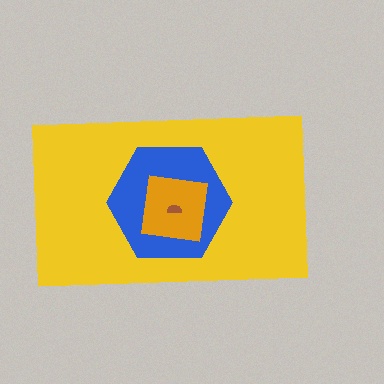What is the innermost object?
The brown semicircle.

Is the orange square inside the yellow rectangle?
Yes.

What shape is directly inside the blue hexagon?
The orange square.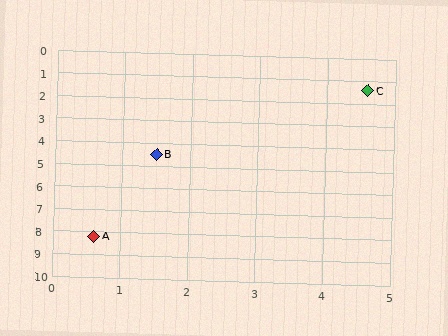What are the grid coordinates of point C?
Point C is at approximately (4.6, 1.4).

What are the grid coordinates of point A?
Point A is at approximately (0.6, 8.2).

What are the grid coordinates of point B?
Point B is at approximately (1.5, 4.5).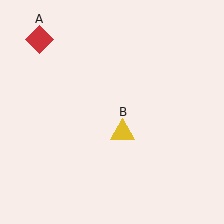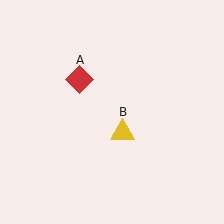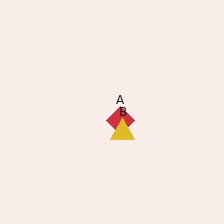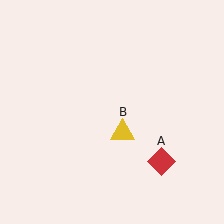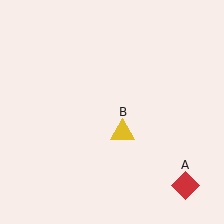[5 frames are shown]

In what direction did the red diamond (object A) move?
The red diamond (object A) moved down and to the right.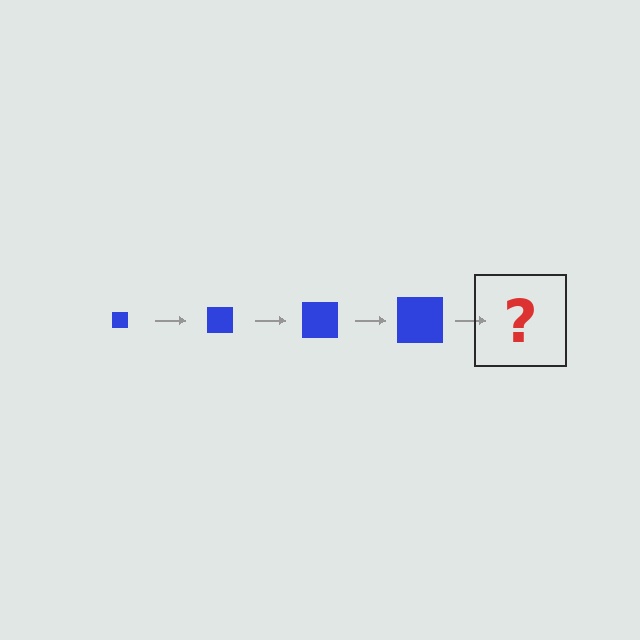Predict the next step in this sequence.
The next step is a blue square, larger than the previous one.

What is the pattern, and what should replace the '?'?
The pattern is that the square gets progressively larger each step. The '?' should be a blue square, larger than the previous one.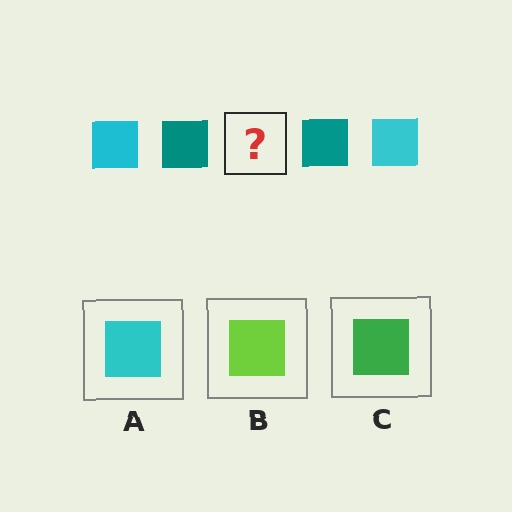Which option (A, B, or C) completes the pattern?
A.